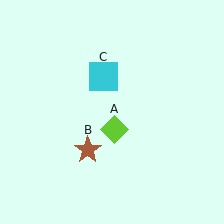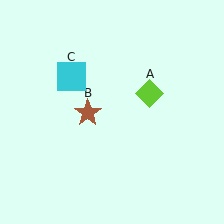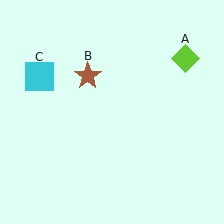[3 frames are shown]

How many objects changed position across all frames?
3 objects changed position: lime diamond (object A), brown star (object B), cyan square (object C).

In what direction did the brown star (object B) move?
The brown star (object B) moved up.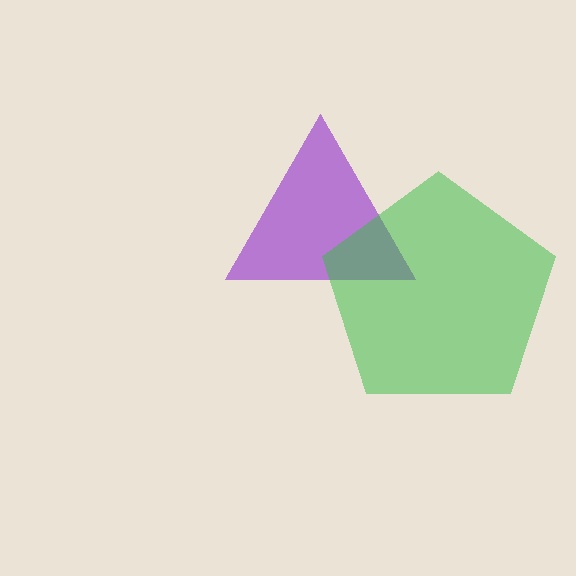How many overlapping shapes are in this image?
There are 2 overlapping shapes in the image.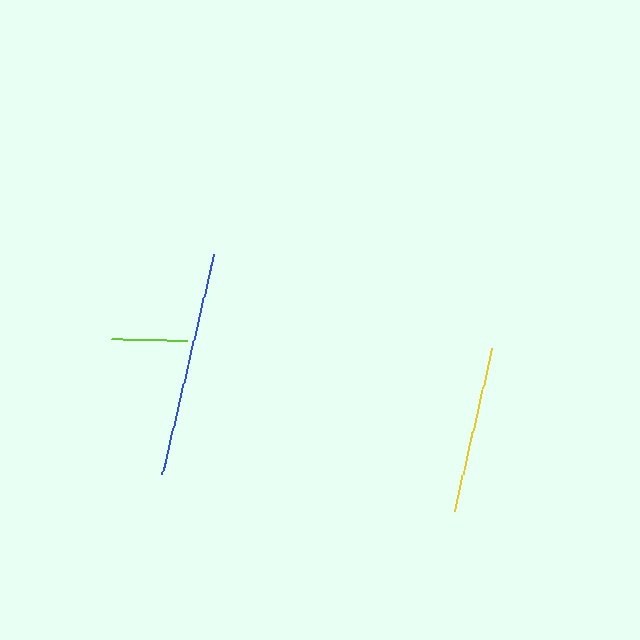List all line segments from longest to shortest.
From longest to shortest: blue, yellow, lime.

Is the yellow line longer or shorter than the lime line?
The yellow line is longer than the lime line.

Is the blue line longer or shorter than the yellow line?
The blue line is longer than the yellow line.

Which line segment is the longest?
The blue line is the longest at approximately 227 pixels.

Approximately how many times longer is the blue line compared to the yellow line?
The blue line is approximately 1.4 times the length of the yellow line.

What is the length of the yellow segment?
The yellow segment is approximately 168 pixels long.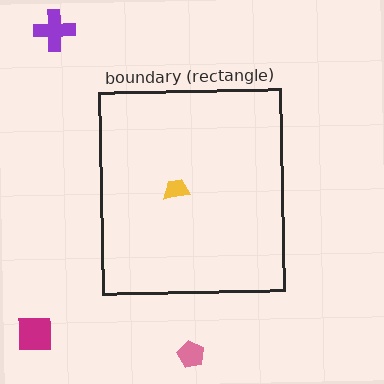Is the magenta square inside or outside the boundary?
Outside.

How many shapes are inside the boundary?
1 inside, 3 outside.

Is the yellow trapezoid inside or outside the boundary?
Inside.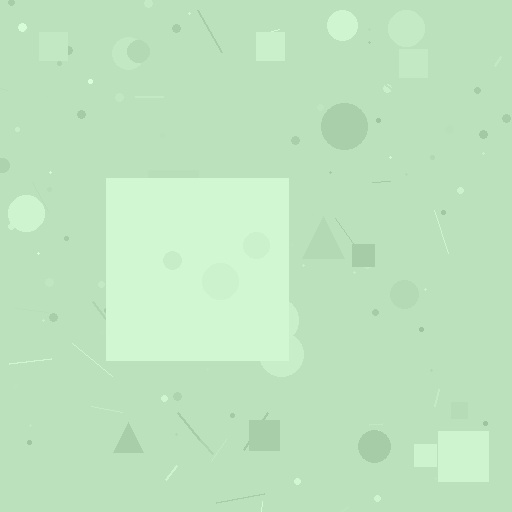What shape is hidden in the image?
A square is hidden in the image.